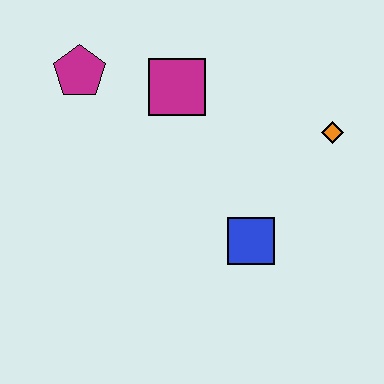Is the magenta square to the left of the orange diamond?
Yes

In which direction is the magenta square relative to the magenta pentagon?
The magenta square is to the right of the magenta pentagon.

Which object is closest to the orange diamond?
The blue square is closest to the orange diamond.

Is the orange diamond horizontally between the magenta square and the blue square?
No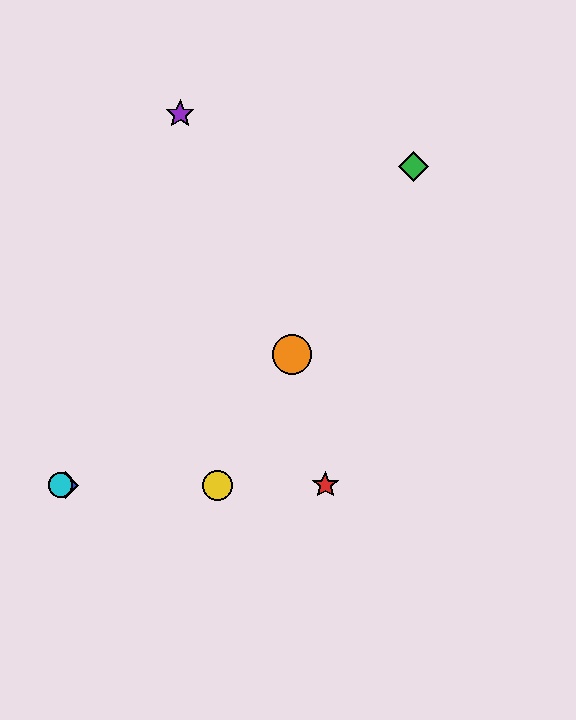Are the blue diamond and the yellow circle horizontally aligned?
Yes, both are at y≈485.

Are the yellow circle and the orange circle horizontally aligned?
No, the yellow circle is at y≈485 and the orange circle is at y≈355.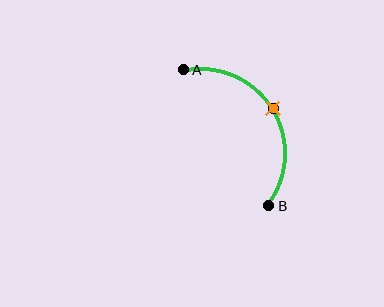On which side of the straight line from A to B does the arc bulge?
The arc bulges to the right of the straight line connecting A and B.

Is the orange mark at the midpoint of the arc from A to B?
Yes. The orange mark lies on the arc at equal arc-length from both A and B — it is the arc midpoint.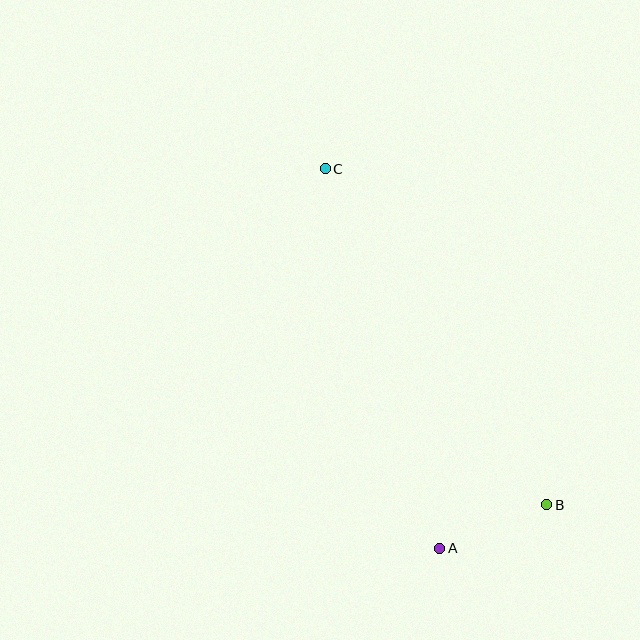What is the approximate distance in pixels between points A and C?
The distance between A and C is approximately 397 pixels.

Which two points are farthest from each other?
Points B and C are farthest from each other.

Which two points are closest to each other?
Points A and B are closest to each other.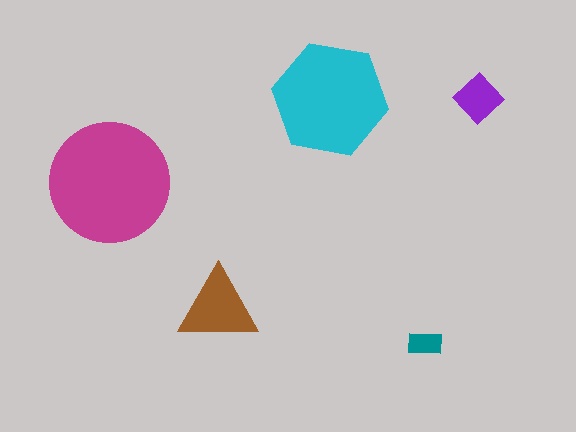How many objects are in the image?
There are 5 objects in the image.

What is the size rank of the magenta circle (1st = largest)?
1st.